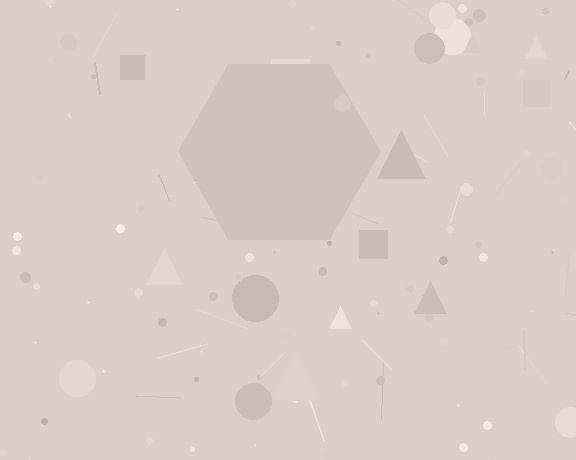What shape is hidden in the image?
A hexagon is hidden in the image.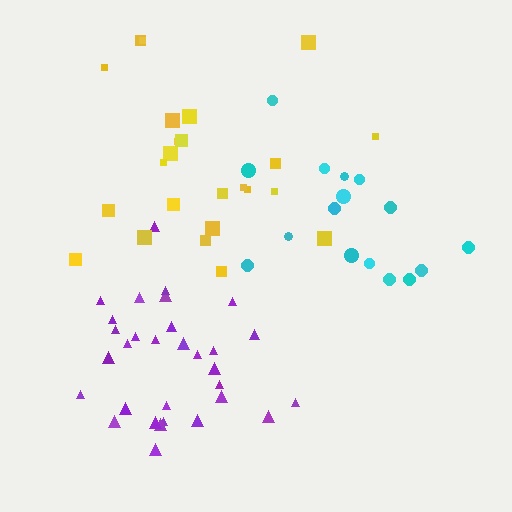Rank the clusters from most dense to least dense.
purple, cyan, yellow.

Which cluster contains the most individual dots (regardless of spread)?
Purple (31).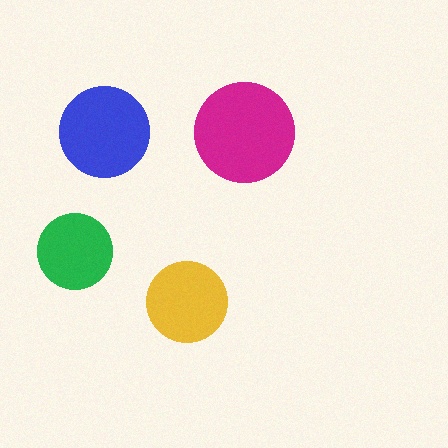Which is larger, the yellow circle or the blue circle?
The blue one.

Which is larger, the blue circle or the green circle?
The blue one.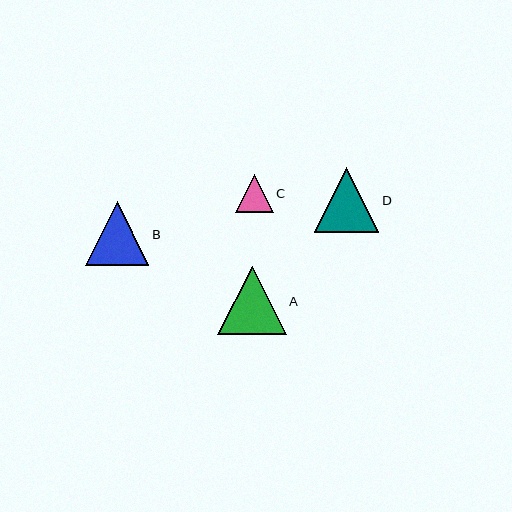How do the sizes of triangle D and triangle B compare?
Triangle D and triangle B are approximately the same size.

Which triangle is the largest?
Triangle A is the largest with a size of approximately 69 pixels.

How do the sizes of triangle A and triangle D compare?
Triangle A and triangle D are approximately the same size.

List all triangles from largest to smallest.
From largest to smallest: A, D, B, C.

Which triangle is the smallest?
Triangle C is the smallest with a size of approximately 38 pixels.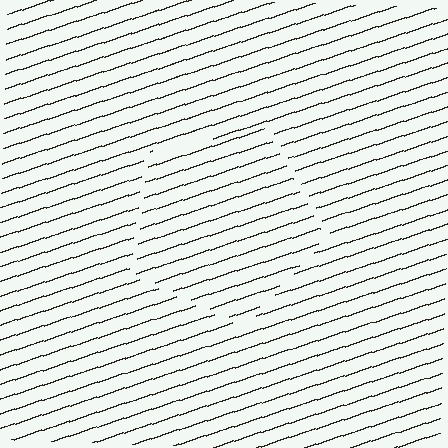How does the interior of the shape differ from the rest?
The interior of the shape contains the same grating, shifted by half a period — the contour is defined by the phase discontinuity where line-ends from the inner and outer gratings abut.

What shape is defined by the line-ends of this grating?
An illusory pentagon. The interior of the shape contains the same grating, shifted by half a period — the contour is defined by the phase discontinuity where line-ends from the inner and outer gratings abut.